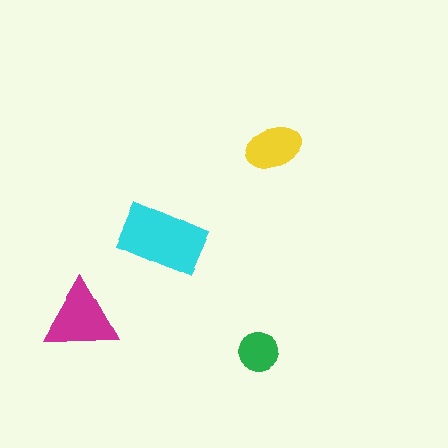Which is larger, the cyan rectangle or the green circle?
The cyan rectangle.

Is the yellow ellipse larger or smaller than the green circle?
Larger.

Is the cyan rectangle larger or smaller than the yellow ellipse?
Larger.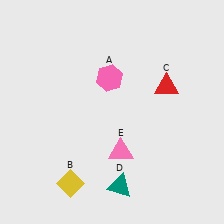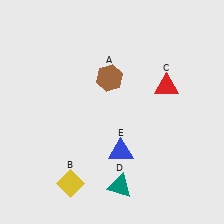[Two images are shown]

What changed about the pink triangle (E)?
In Image 1, E is pink. In Image 2, it changed to blue.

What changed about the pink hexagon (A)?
In Image 1, A is pink. In Image 2, it changed to brown.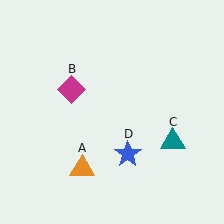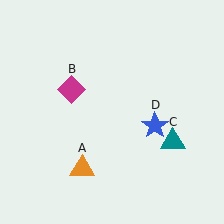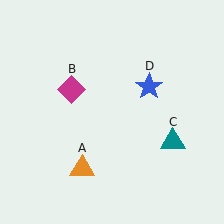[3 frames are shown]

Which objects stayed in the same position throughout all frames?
Orange triangle (object A) and magenta diamond (object B) and teal triangle (object C) remained stationary.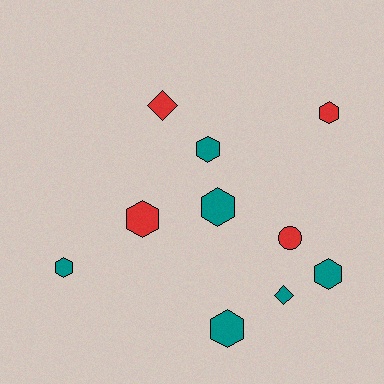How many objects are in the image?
There are 10 objects.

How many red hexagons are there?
There are 2 red hexagons.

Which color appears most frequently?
Teal, with 6 objects.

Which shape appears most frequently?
Hexagon, with 7 objects.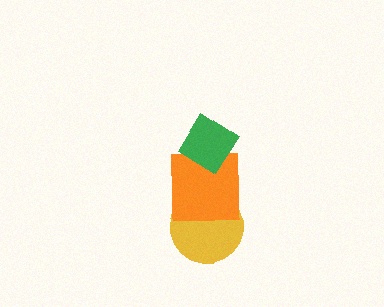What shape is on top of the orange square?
The green diamond is on top of the orange square.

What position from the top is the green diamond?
The green diamond is 1st from the top.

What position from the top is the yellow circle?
The yellow circle is 3rd from the top.